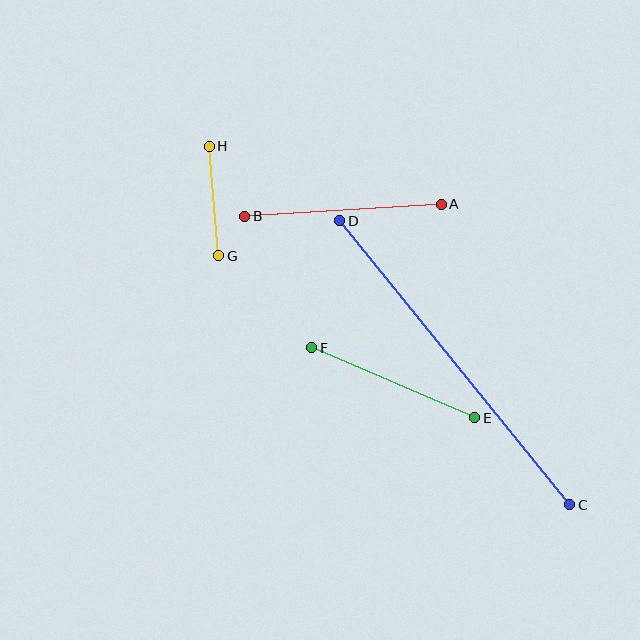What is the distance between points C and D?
The distance is approximately 365 pixels.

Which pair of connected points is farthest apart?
Points C and D are farthest apart.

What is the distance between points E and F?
The distance is approximately 177 pixels.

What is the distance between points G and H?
The distance is approximately 110 pixels.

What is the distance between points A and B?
The distance is approximately 197 pixels.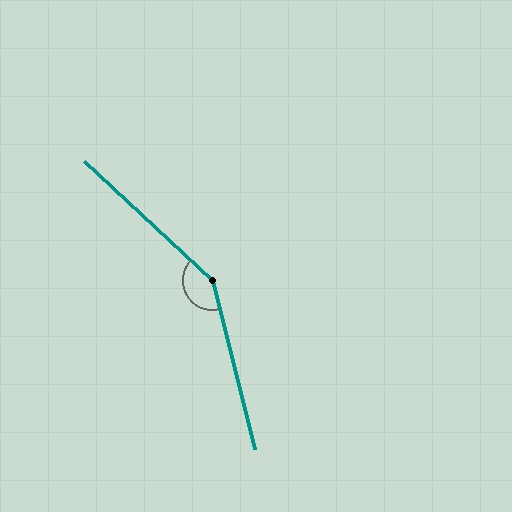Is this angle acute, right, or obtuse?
It is obtuse.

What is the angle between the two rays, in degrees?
Approximately 147 degrees.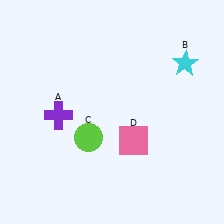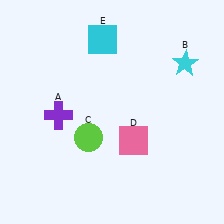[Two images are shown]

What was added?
A cyan square (E) was added in Image 2.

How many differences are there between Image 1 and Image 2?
There is 1 difference between the two images.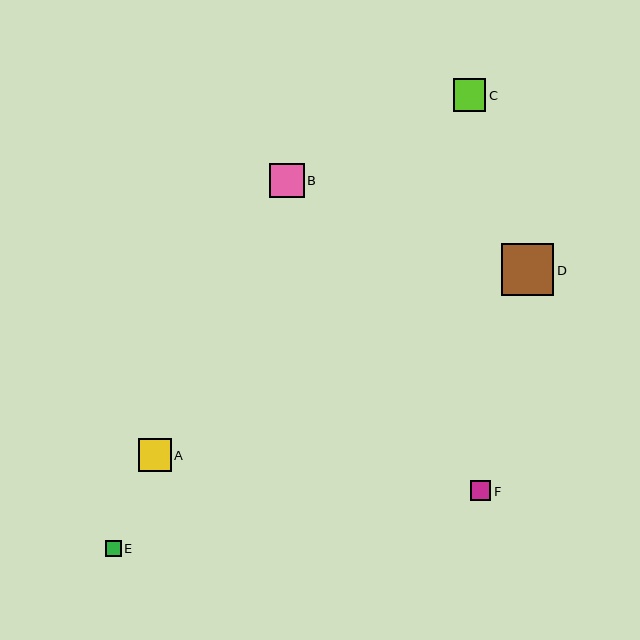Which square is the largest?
Square D is the largest with a size of approximately 52 pixels.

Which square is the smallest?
Square E is the smallest with a size of approximately 15 pixels.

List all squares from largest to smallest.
From largest to smallest: D, B, A, C, F, E.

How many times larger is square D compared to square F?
Square D is approximately 2.6 times the size of square F.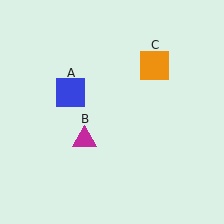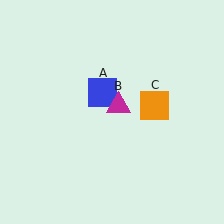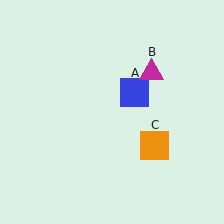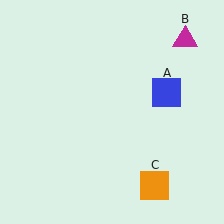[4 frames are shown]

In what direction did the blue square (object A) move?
The blue square (object A) moved right.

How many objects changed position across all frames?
3 objects changed position: blue square (object A), magenta triangle (object B), orange square (object C).